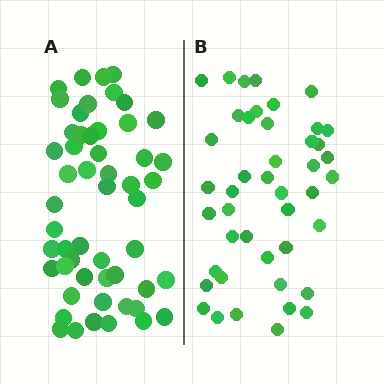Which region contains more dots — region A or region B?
Region A (the left region) has more dots.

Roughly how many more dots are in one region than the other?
Region A has roughly 8 or so more dots than region B.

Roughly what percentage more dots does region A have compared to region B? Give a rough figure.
About 20% more.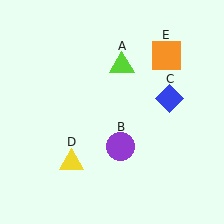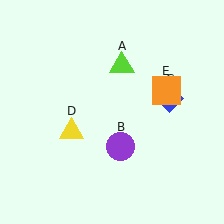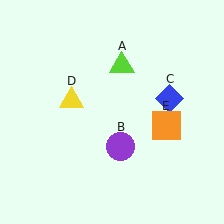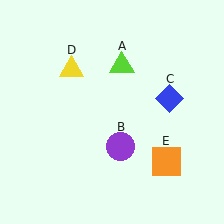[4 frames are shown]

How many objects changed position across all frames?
2 objects changed position: yellow triangle (object D), orange square (object E).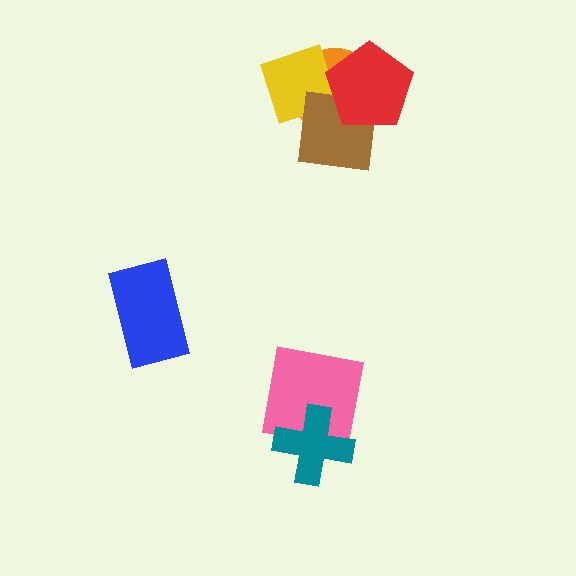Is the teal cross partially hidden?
No, no other shape covers it.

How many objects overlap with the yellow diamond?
3 objects overlap with the yellow diamond.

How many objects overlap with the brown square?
3 objects overlap with the brown square.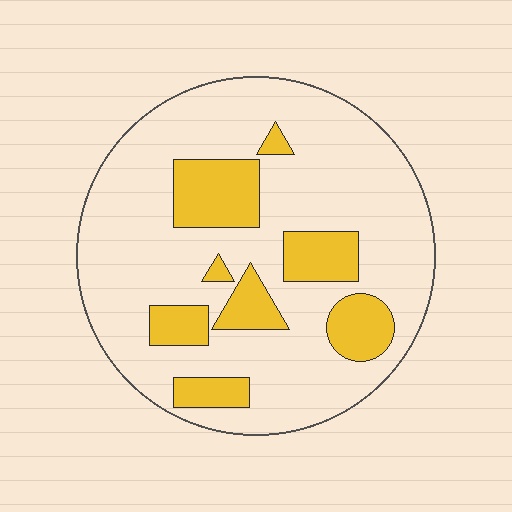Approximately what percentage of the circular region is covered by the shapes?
Approximately 20%.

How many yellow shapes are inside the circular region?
8.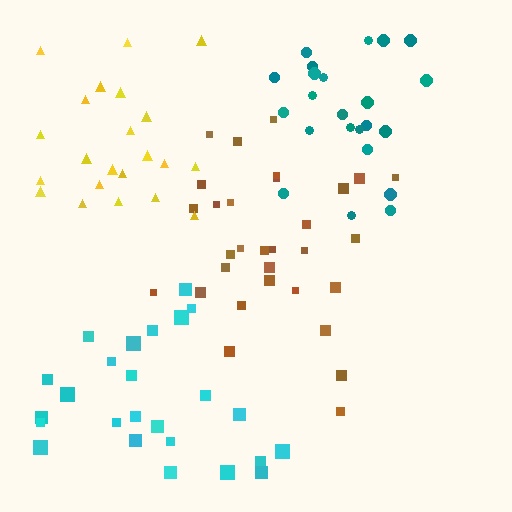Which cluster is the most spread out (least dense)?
Cyan.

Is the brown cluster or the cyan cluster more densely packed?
Brown.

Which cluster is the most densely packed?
Teal.